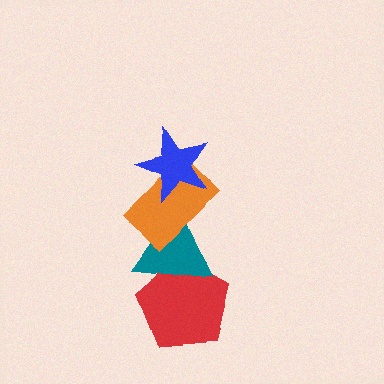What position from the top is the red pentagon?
The red pentagon is 4th from the top.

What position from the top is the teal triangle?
The teal triangle is 3rd from the top.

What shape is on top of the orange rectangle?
The blue star is on top of the orange rectangle.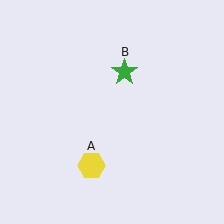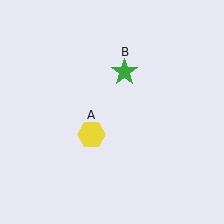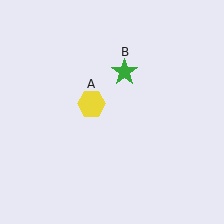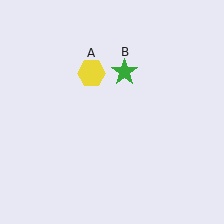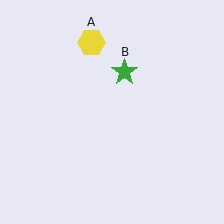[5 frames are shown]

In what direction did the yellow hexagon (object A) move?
The yellow hexagon (object A) moved up.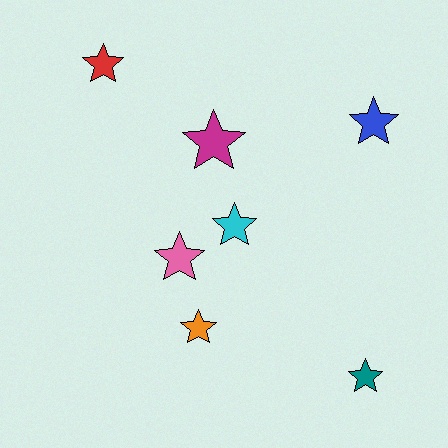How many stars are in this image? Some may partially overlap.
There are 7 stars.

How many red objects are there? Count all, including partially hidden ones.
There is 1 red object.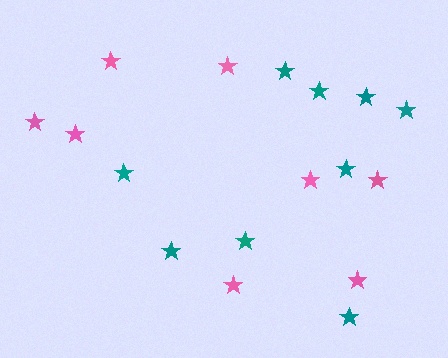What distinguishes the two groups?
There are 2 groups: one group of pink stars (8) and one group of teal stars (9).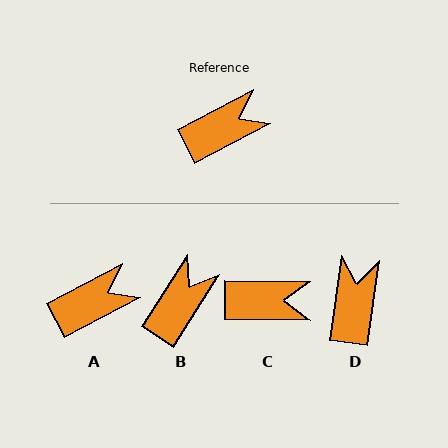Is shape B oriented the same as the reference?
No, it is off by about 30 degrees.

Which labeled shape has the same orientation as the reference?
A.